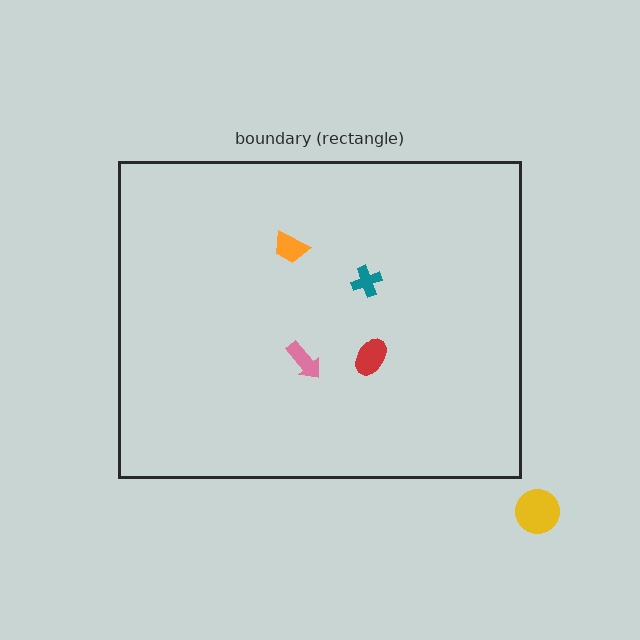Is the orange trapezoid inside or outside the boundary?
Inside.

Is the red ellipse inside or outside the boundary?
Inside.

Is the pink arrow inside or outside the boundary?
Inside.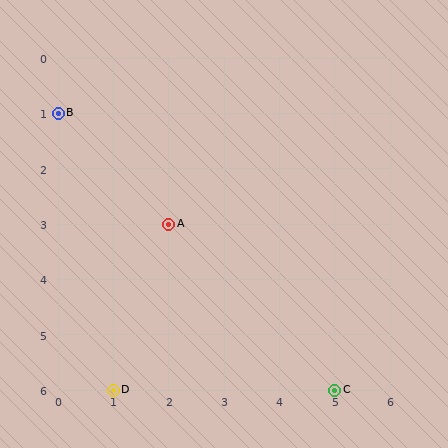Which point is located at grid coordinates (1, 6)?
Point D is at (1, 6).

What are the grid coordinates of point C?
Point C is at grid coordinates (5, 6).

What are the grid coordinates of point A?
Point A is at grid coordinates (2, 3).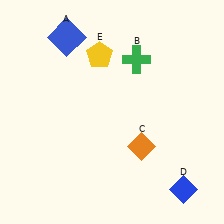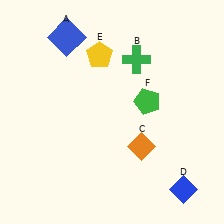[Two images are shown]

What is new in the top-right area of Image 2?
A green pentagon (F) was added in the top-right area of Image 2.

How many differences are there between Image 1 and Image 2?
There is 1 difference between the two images.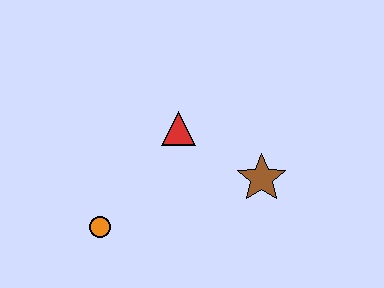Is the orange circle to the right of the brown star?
No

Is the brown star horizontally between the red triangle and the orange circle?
No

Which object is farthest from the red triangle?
The orange circle is farthest from the red triangle.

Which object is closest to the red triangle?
The brown star is closest to the red triangle.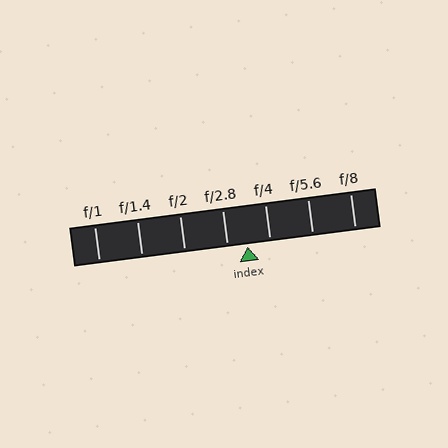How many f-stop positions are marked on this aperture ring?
There are 7 f-stop positions marked.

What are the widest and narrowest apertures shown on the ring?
The widest aperture shown is f/1 and the narrowest is f/8.